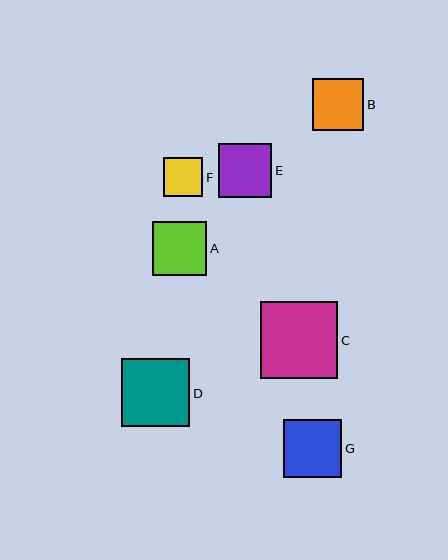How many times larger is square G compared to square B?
Square G is approximately 1.1 times the size of square B.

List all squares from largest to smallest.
From largest to smallest: C, D, G, A, E, B, F.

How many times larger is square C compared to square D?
Square C is approximately 1.1 times the size of square D.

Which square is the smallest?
Square F is the smallest with a size of approximately 39 pixels.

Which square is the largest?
Square C is the largest with a size of approximately 77 pixels.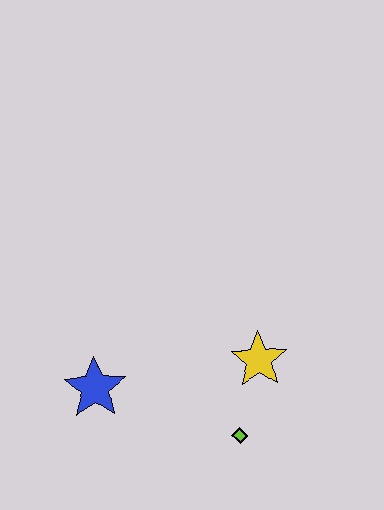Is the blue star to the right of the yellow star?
No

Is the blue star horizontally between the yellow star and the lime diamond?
No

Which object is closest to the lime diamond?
The yellow star is closest to the lime diamond.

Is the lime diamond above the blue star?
No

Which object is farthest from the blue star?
The yellow star is farthest from the blue star.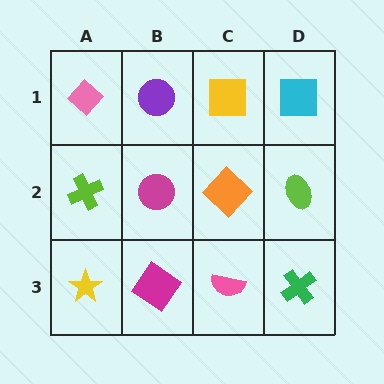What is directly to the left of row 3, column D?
A pink semicircle.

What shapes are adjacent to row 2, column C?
A yellow square (row 1, column C), a pink semicircle (row 3, column C), a magenta circle (row 2, column B), a lime ellipse (row 2, column D).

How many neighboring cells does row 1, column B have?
3.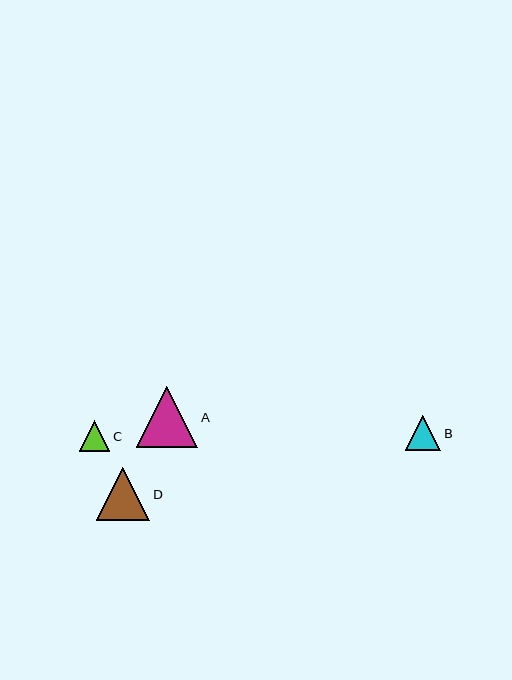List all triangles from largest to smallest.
From largest to smallest: A, D, B, C.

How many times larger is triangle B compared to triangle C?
Triangle B is approximately 1.1 times the size of triangle C.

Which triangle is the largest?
Triangle A is the largest with a size of approximately 62 pixels.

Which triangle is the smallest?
Triangle C is the smallest with a size of approximately 31 pixels.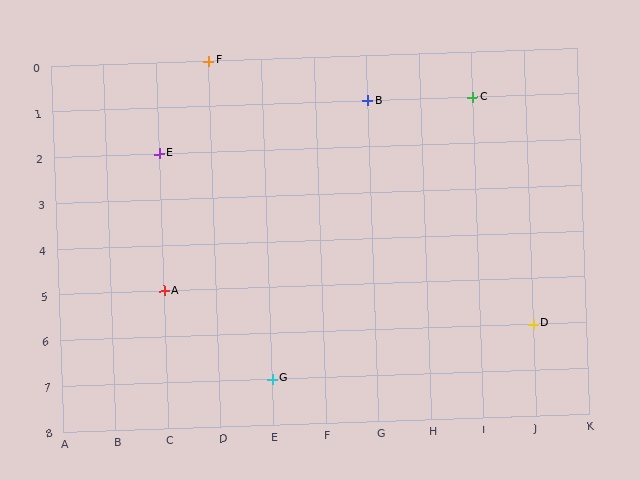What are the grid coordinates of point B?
Point B is at grid coordinates (G, 1).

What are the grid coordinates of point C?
Point C is at grid coordinates (I, 1).